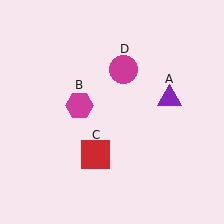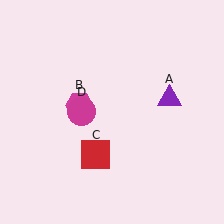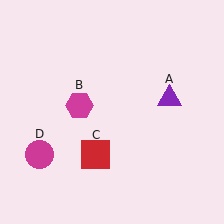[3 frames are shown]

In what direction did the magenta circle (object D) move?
The magenta circle (object D) moved down and to the left.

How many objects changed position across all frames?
1 object changed position: magenta circle (object D).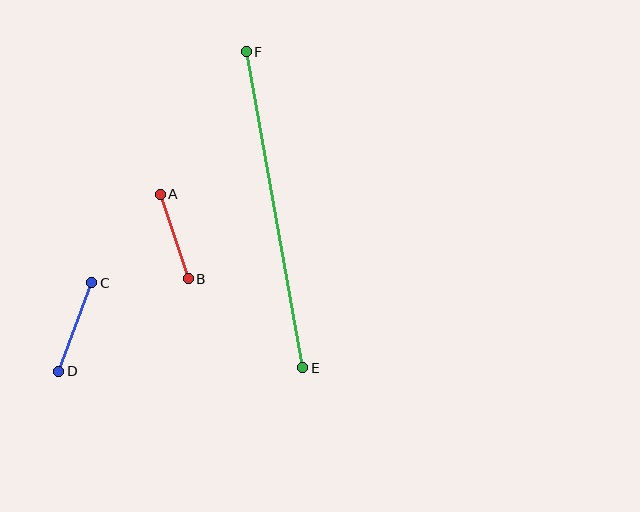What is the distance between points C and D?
The distance is approximately 94 pixels.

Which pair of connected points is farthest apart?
Points E and F are farthest apart.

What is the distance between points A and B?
The distance is approximately 89 pixels.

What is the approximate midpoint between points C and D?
The midpoint is at approximately (75, 327) pixels.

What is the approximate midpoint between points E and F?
The midpoint is at approximately (274, 210) pixels.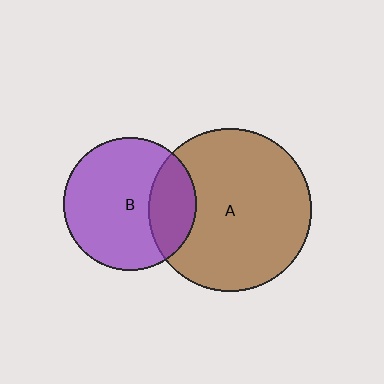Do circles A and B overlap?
Yes.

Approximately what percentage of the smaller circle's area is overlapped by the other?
Approximately 25%.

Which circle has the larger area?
Circle A (brown).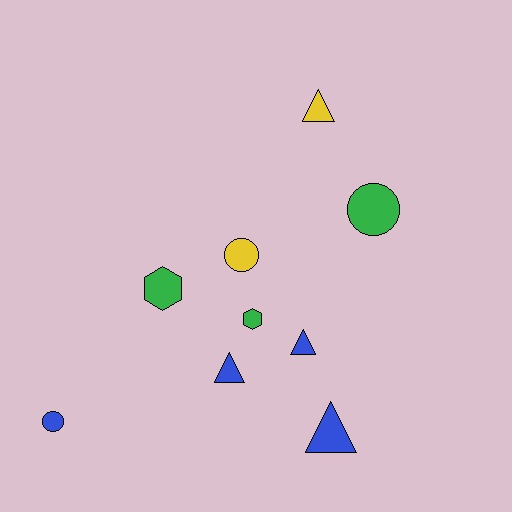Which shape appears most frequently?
Triangle, with 4 objects.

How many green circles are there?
There is 1 green circle.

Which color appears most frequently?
Blue, with 4 objects.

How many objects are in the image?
There are 9 objects.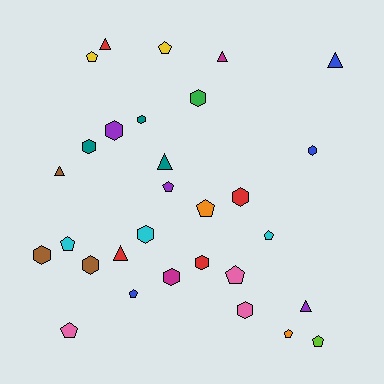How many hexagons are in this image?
There are 12 hexagons.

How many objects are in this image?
There are 30 objects.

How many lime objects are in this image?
There is 1 lime object.